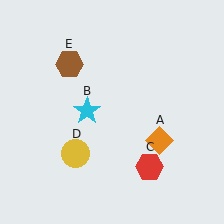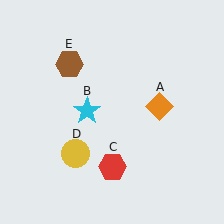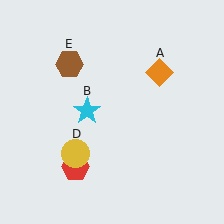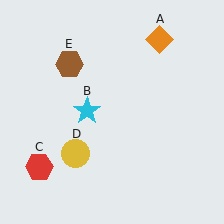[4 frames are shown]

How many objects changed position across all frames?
2 objects changed position: orange diamond (object A), red hexagon (object C).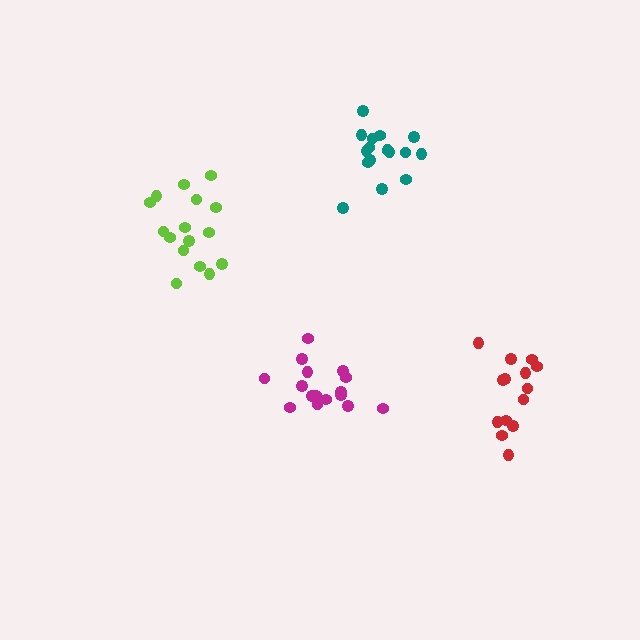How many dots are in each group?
Group 1: 17 dots, Group 2: 14 dots, Group 3: 16 dots, Group 4: 16 dots (63 total).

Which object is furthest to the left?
The lime cluster is leftmost.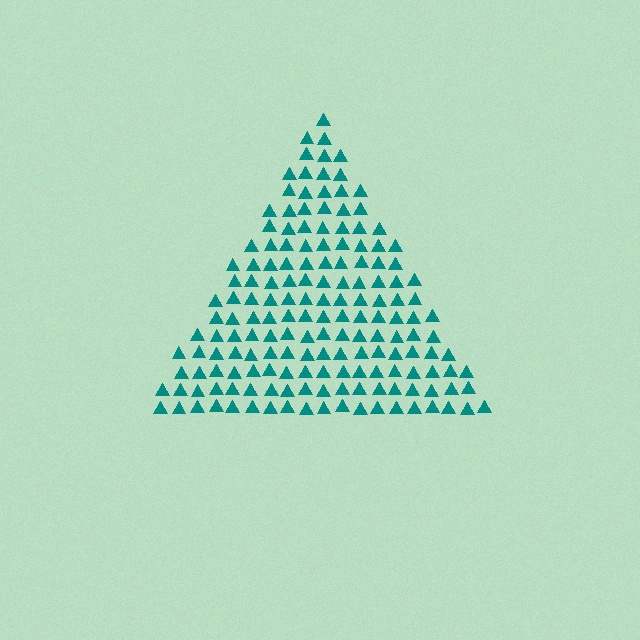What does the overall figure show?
The overall figure shows a triangle.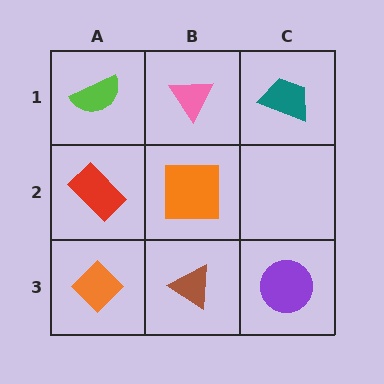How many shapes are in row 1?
3 shapes.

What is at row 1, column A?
A lime semicircle.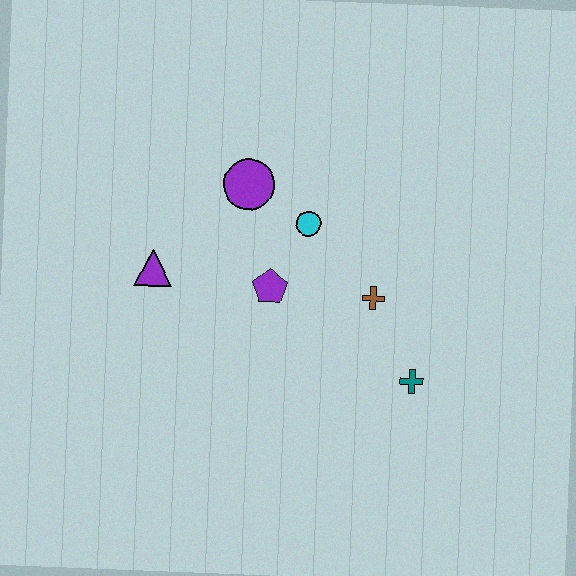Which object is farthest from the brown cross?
The purple triangle is farthest from the brown cross.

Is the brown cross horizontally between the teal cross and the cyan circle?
Yes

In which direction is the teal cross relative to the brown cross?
The teal cross is below the brown cross.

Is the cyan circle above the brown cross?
Yes